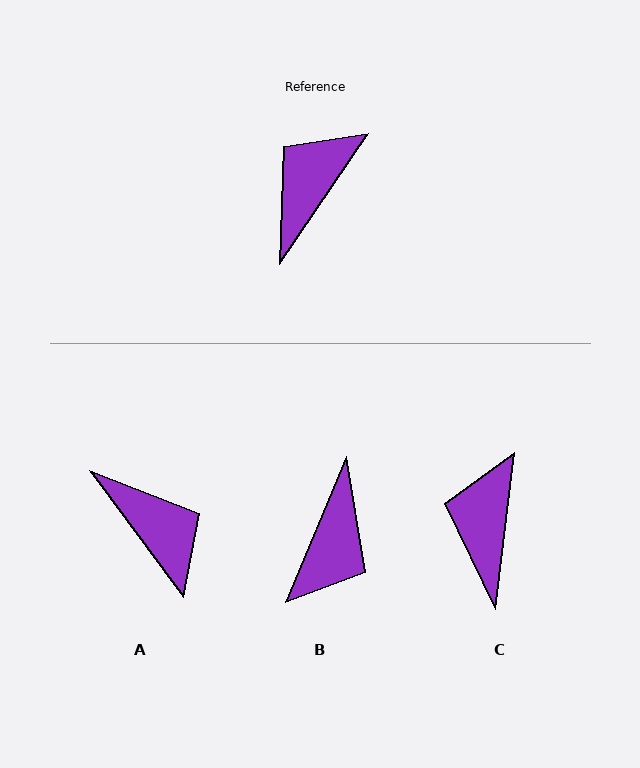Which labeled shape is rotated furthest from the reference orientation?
B, about 168 degrees away.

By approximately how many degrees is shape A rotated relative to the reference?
Approximately 109 degrees clockwise.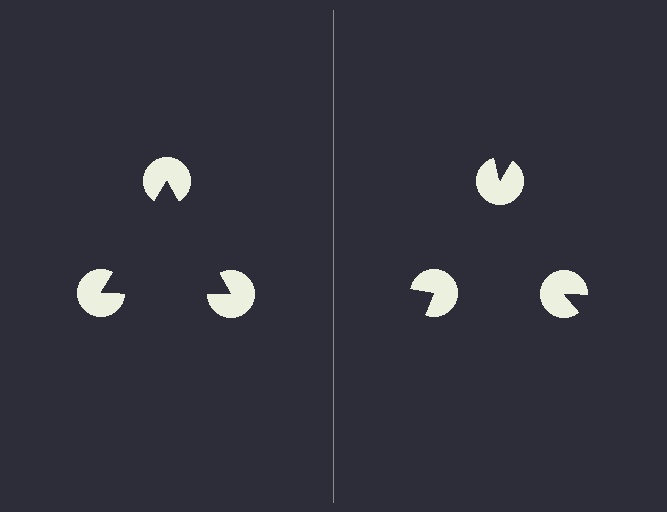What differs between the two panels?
The pac-man discs are positioned identically on both sides; only the wedge orientations differ. On the left they align to a triangle; on the right they are misaligned.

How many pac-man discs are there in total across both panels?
6 — 3 on each side.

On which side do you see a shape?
An illusory triangle appears on the left side. On the right side the wedge cuts are rotated, so no coherent shape forms.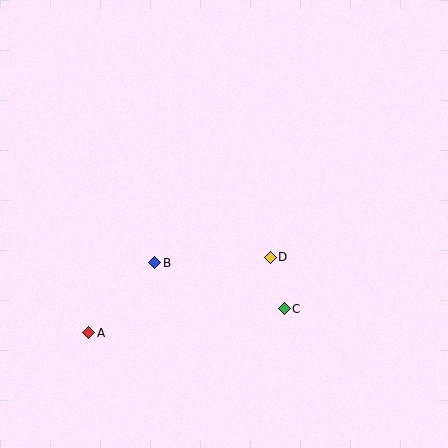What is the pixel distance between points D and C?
The distance between D and C is 53 pixels.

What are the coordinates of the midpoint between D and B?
The midpoint between D and B is at (212, 260).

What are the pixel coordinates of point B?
Point B is at (155, 263).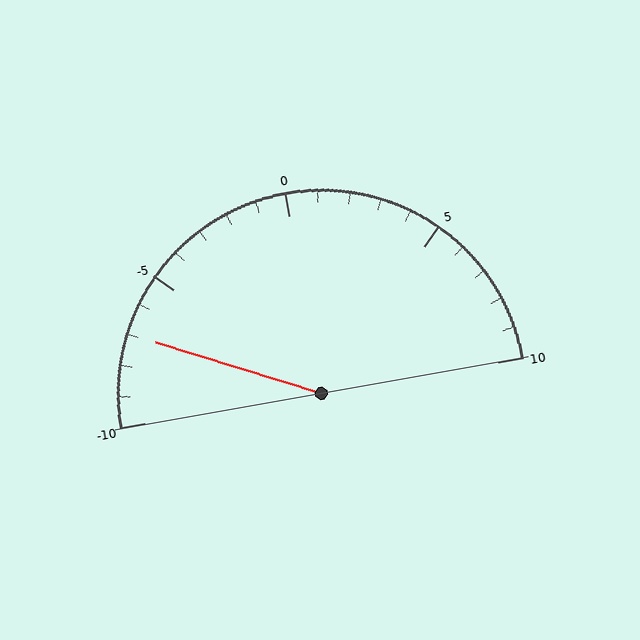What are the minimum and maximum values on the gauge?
The gauge ranges from -10 to 10.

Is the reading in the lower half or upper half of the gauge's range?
The reading is in the lower half of the range (-10 to 10).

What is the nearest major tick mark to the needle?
The nearest major tick mark is -5.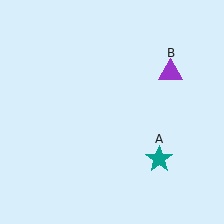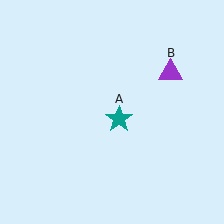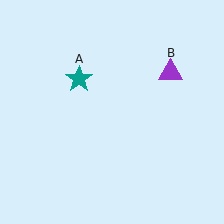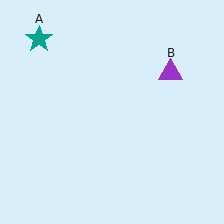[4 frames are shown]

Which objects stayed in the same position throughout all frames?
Purple triangle (object B) remained stationary.